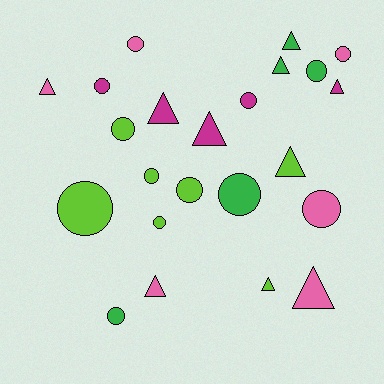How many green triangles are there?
There are 2 green triangles.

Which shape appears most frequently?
Circle, with 13 objects.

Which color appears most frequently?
Lime, with 7 objects.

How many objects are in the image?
There are 23 objects.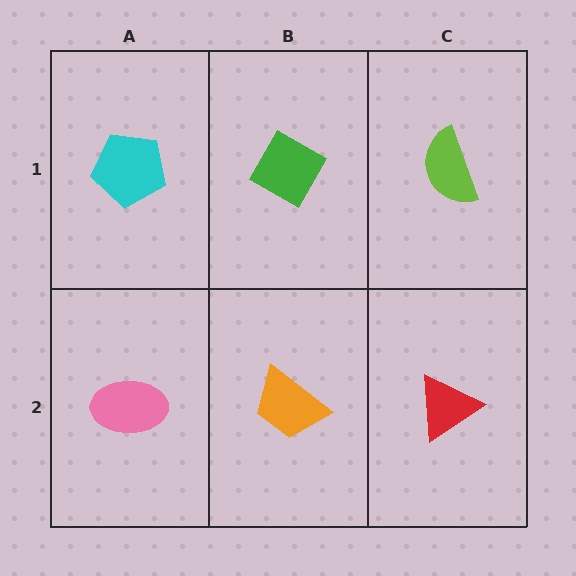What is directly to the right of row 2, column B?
A red triangle.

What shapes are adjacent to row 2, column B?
A green diamond (row 1, column B), a pink ellipse (row 2, column A), a red triangle (row 2, column C).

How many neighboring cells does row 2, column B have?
3.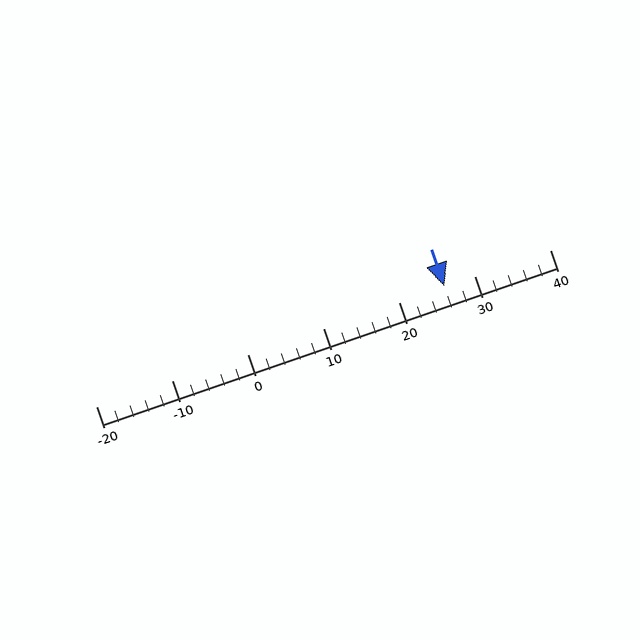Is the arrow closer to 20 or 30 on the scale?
The arrow is closer to 30.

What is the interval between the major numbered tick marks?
The major tick marks are spaced 10 units apart.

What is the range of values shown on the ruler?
The ruler shows values from -20 to 40.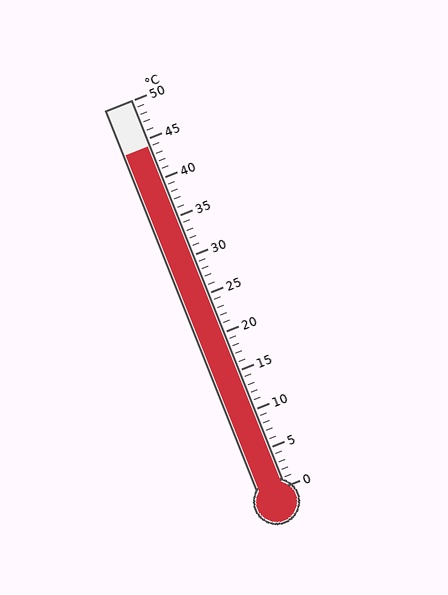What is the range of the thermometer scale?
The thermometer scale ranges from 0°C to 50°C.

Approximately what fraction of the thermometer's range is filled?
The thermometer is filled to approximately 90% of its range.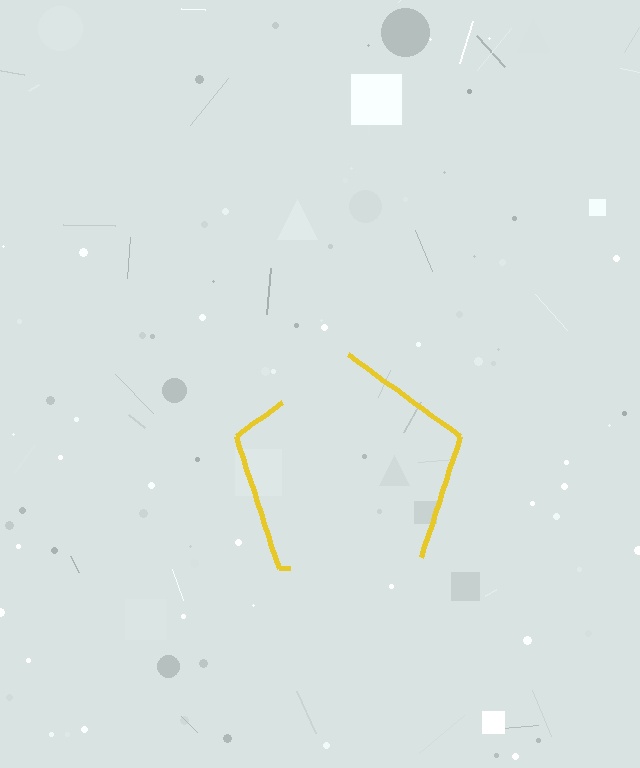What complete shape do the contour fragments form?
The contour fragments form a pentagon.